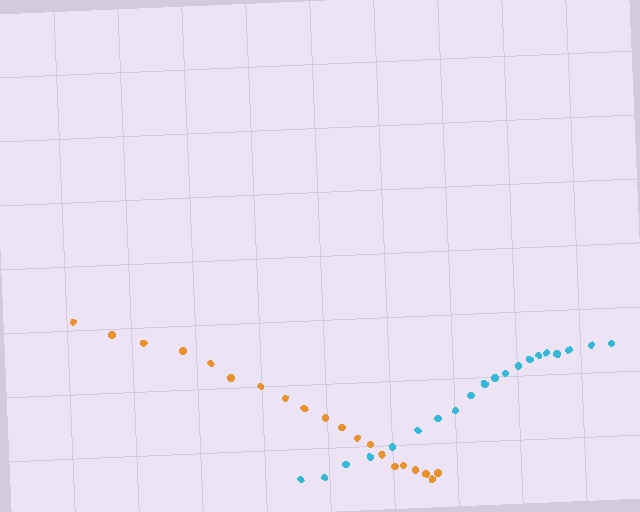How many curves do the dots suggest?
There are 2 distinct paths.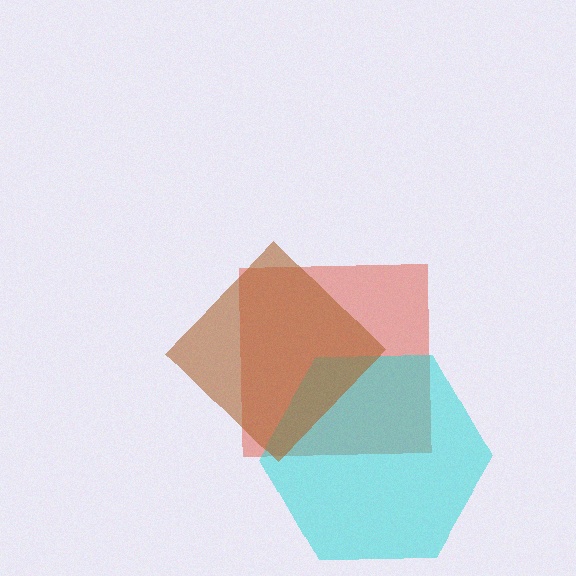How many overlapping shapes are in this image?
There are 3 overlapping shapes in the image.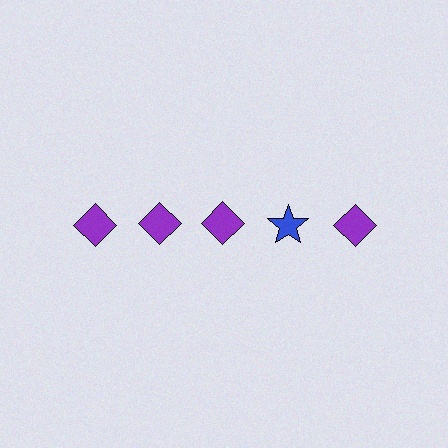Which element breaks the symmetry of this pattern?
The blue star in the top row, second from right column breaks the symmetry. All other shapes are purple diamonds.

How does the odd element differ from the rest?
It differs in both color (blue instead of purple) and shape (star instead of diamond).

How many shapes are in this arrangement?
There are 5 shapes arranged in a grid pattern.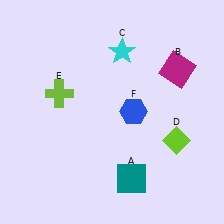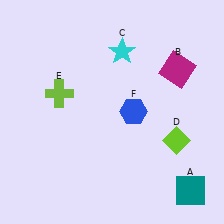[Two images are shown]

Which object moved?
The teal square (A) moved right.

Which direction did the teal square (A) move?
The teal square (A) moved right.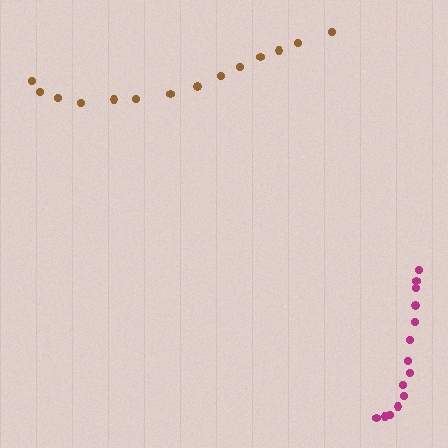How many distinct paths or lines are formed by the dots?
There are 2 distinct paths.